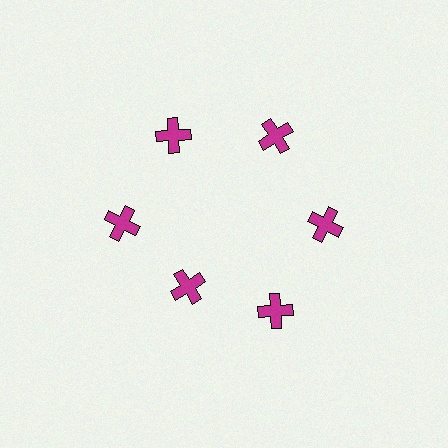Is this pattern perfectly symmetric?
No. The 6 magenta crosses are arranged in a ring, but one element near the 7 o'clock position is pulled inward toward the center, breaking the 6-fold rotational symmetry.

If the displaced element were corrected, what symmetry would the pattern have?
It would have 6-fold rotational symmetry — the pattern would map onto itself every 60 degrees.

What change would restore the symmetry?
The symmetry would be restored by moving it outward, back onto the ring so that all 6 crosses sit at equal angles and equal distance from the center.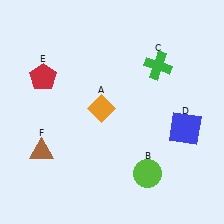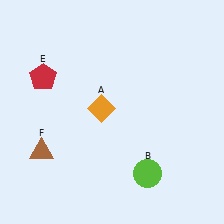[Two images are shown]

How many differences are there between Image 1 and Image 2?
There are 2 differences between the two images.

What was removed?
The green cross (C), the blue square (D) were removed in Image 2.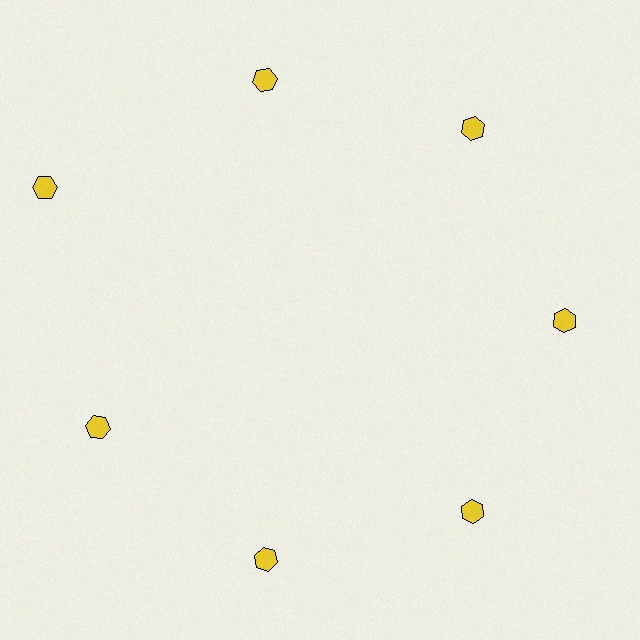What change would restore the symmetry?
The symmetry would be restored by moving it inward, back onto the ring so that all 7 hexagons sit at equal angles and equal distance from the center.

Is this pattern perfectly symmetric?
No. The 7 yellow hexagons are arranged in a ring, but one element near the 10 o'clock position is pushed outward from the center, breaking the 7-fold rotational symmetry.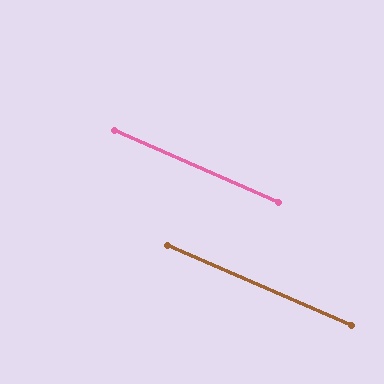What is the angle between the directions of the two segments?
Approximately 0 degrees.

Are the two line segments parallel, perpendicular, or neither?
Parallel — their directions differ by only 0.1°.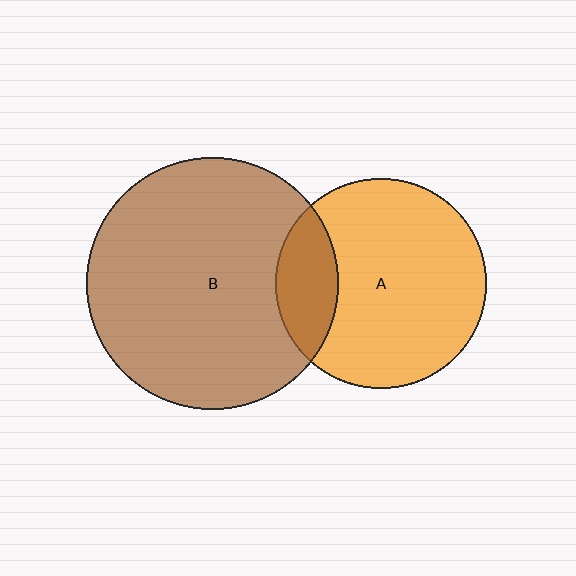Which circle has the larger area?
Circle B (brown).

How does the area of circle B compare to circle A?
Approximately 1.4 times.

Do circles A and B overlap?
Yes.